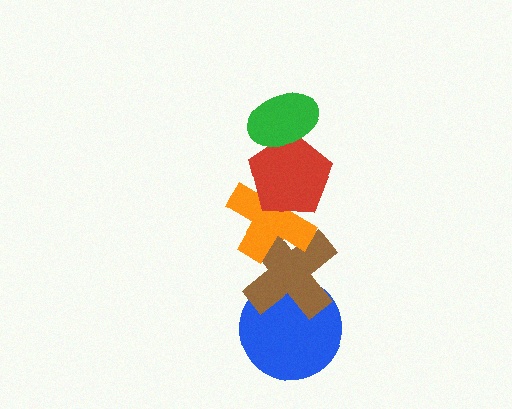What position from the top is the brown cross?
The brown cross is 4th from the top.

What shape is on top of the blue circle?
The brown cross is on top of the blue circle.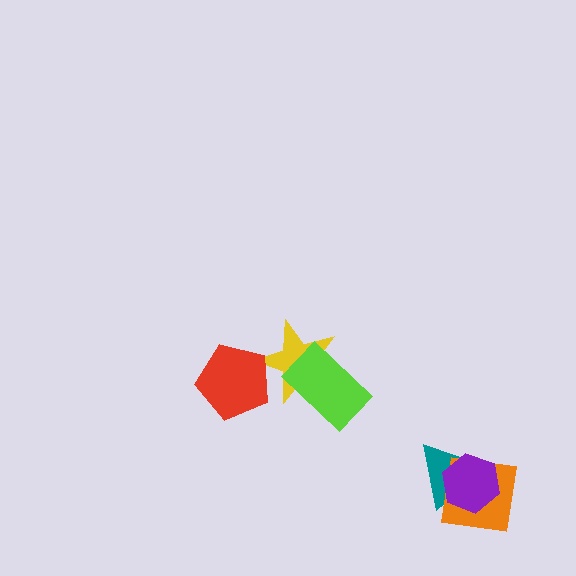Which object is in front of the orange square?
The purple hexagon is in front of the orange square.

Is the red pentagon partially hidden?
No, no other shape covers it.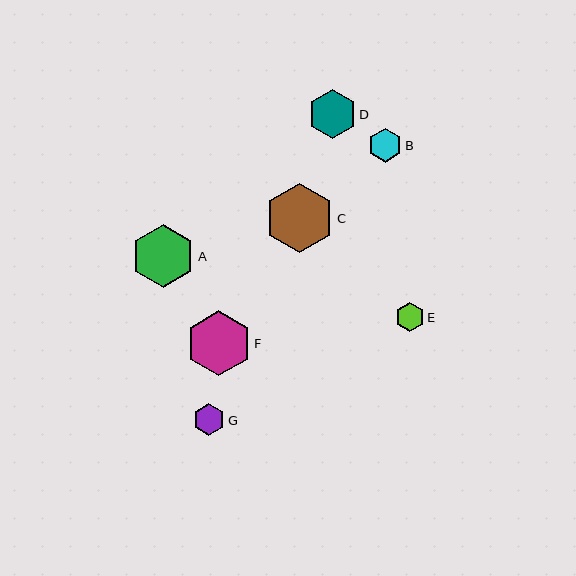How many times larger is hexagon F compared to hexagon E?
Hexagon F is approximately 2.3 times the size of hexagon E.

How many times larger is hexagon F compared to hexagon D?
Hexagon F is approximately 1.4 times the size of hexagon D.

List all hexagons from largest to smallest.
From largest to smallest: C, F, A, D, B, G, E.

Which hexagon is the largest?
Hexagon C is the largest with a size of approximately 69 pixels.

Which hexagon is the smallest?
Hexagon E is the smallest with a size of approximately 29 pixels.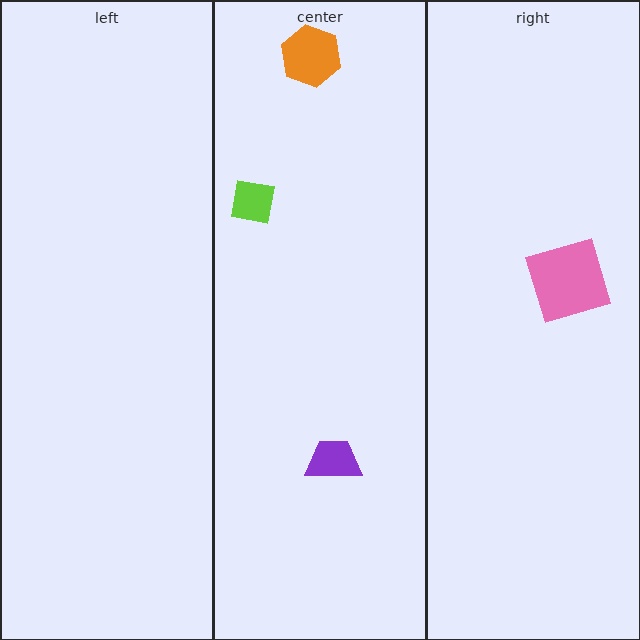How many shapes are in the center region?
3.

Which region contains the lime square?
The center region.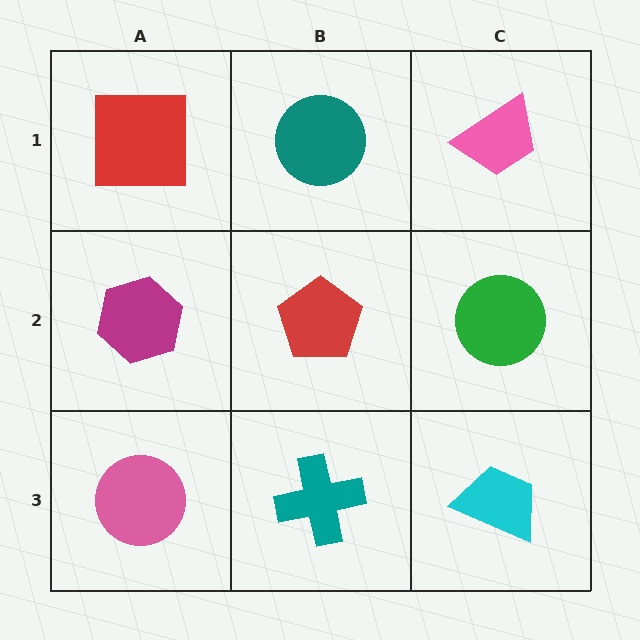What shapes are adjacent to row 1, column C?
A green circle (row 2, column C), a teal circle (row 1, column B).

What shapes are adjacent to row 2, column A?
A red square (row 1, column A), a pink circle (row 3, column A), a red pentagon (row 2, column B).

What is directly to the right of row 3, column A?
A teal cross.